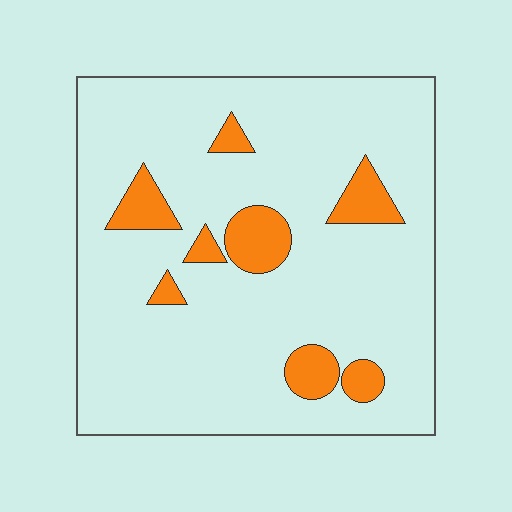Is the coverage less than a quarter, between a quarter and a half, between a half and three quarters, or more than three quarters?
Less than a quarter.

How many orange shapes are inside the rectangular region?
8.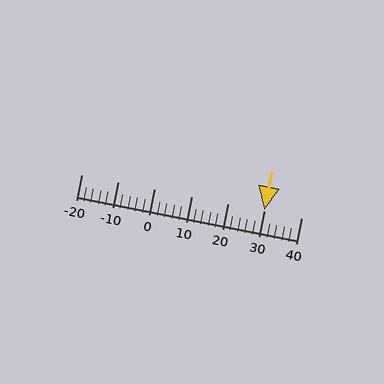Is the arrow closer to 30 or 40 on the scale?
The arrow is closer to 30.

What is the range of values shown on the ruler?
The ruler shows values from -20 to 40.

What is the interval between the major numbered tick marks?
The major tick marks are spaced 10 units apart.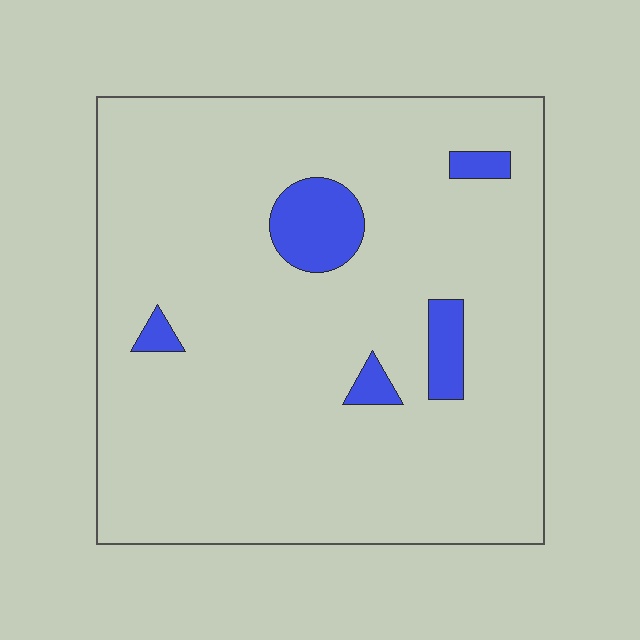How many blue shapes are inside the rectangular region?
5.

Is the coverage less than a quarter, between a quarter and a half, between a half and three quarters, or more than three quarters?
Less than a quarter.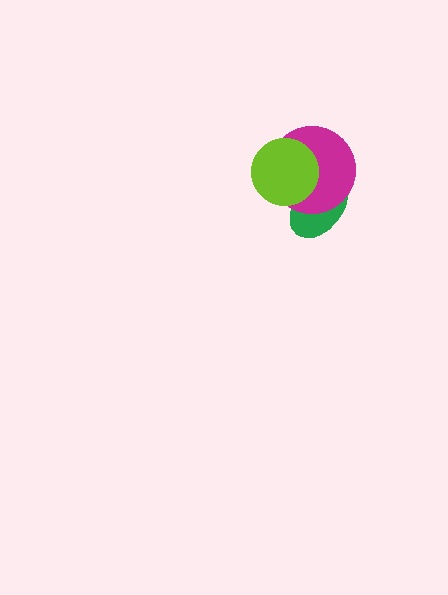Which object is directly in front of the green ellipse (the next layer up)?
The magenta circle is directly in front of the green ellipse.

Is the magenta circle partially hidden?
Yes, it is partially covered by another shape.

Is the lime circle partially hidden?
No, no other shape covers it.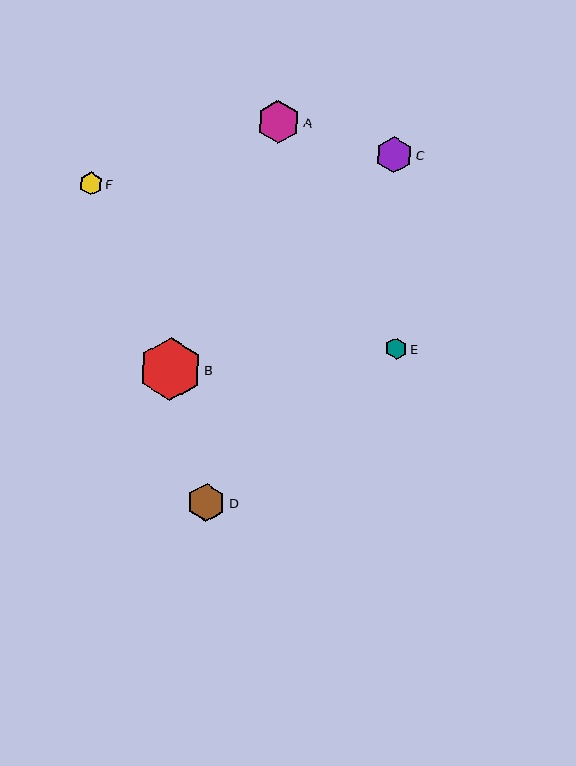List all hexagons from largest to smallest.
From largest to smallest: B, A, D, C, F, E.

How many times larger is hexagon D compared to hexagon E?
Hexagon D is approximately 1.8 times the size of hexagon E.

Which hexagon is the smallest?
Hexagon E is the smallest with a size of approximately 22 pixels.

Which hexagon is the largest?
Hexagon B is the largest with a size of approximately 63 pixels.